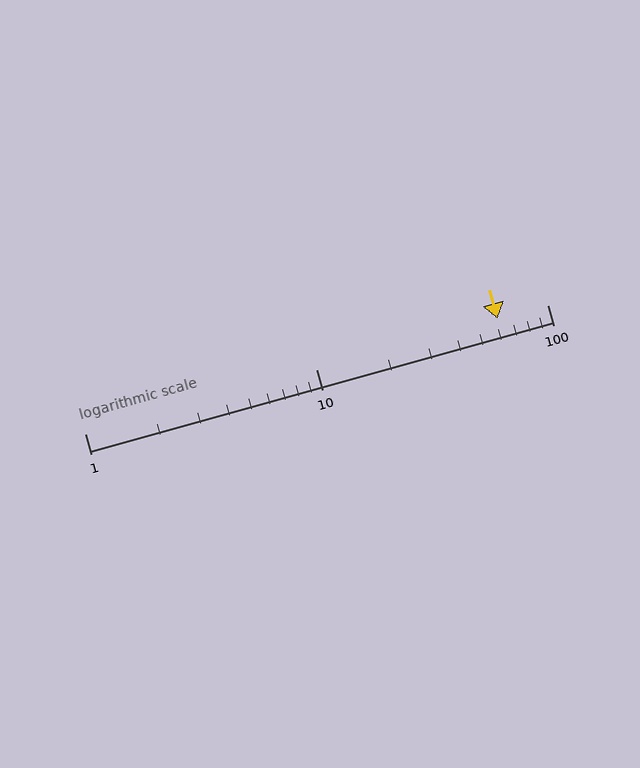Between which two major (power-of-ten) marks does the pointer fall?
The pointer is between 10 and 100.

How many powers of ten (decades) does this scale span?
The scale spans 2 decades, from 1 to 100.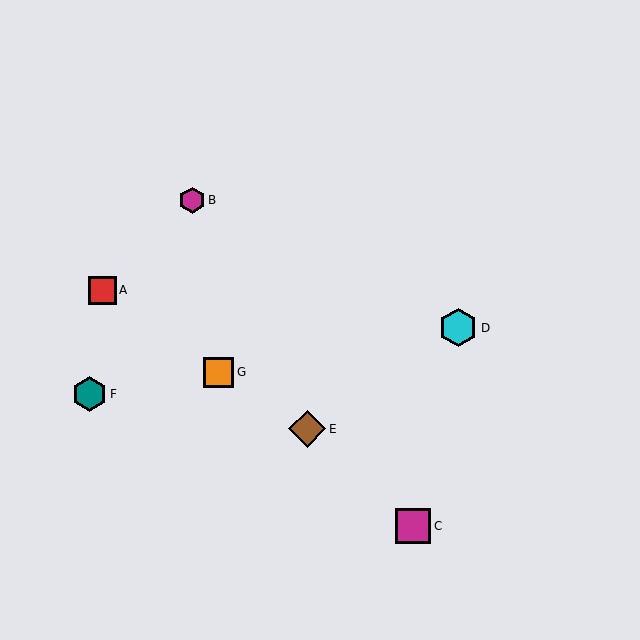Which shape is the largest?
The cyan hexagon (labeled D) is the largest.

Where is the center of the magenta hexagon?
The center of the magenta hexagon is at (192, 200).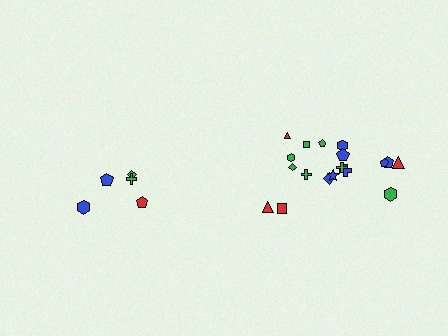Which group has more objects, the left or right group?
The right group.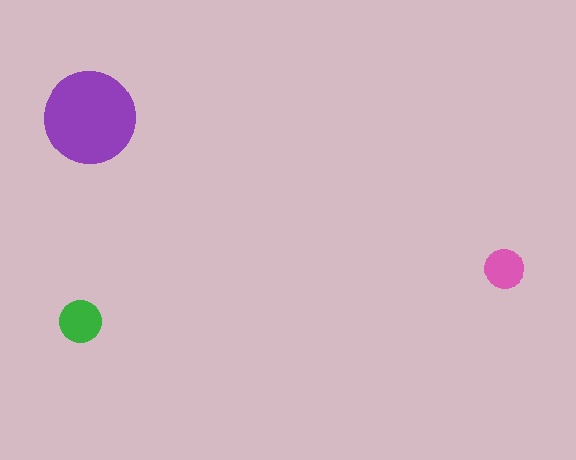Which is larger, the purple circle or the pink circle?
The purple one.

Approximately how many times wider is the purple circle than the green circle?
About 2 times wider.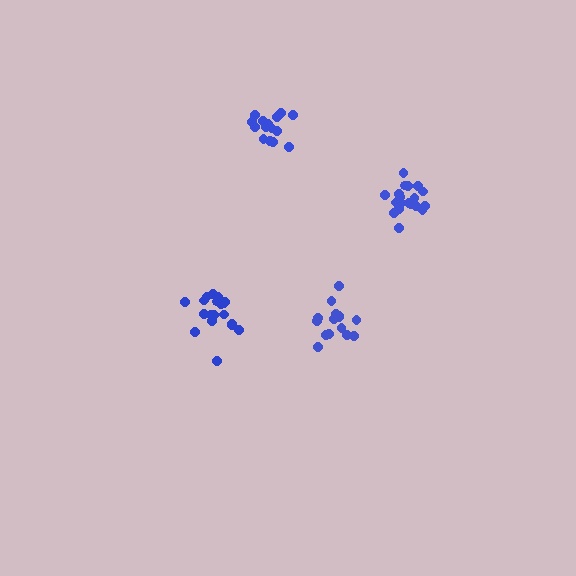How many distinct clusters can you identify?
There are 4 distinct clusters.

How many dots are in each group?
Group 1: 20 dots, Group 2: 15 dots, Group 3: 15 dots, Group 4: 19 dots (69 total).